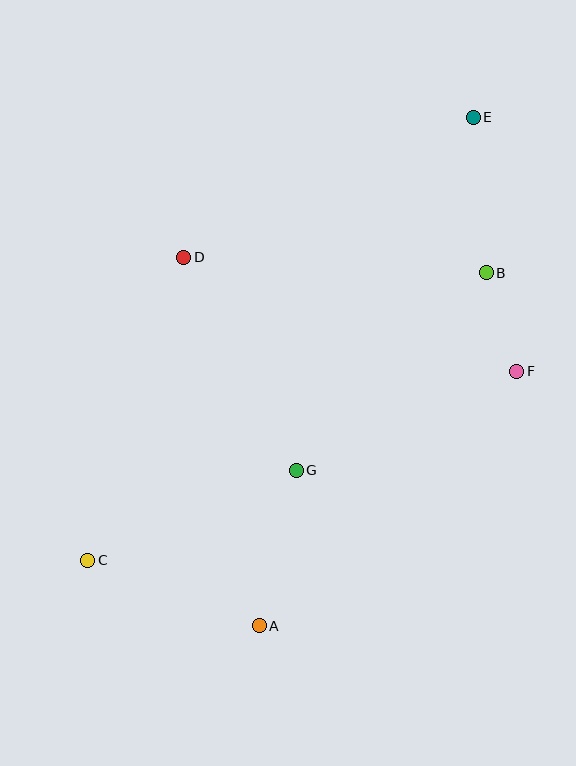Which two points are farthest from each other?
Points C and E are farthest from each other.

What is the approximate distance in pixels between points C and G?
The distance between C and G is approximately 227 pixels.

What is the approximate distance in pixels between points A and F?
The distance between A and F is approximately 362 pixels.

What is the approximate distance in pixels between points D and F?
The distance between D and F is approximately 352 pixels.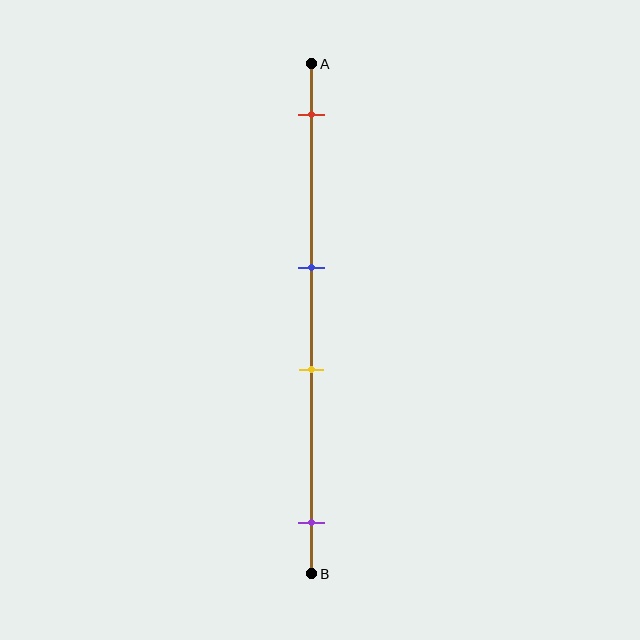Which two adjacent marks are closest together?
The blue and yellow marks are the closest adjacent pair.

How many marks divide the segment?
There are 4 marks dividing the segment.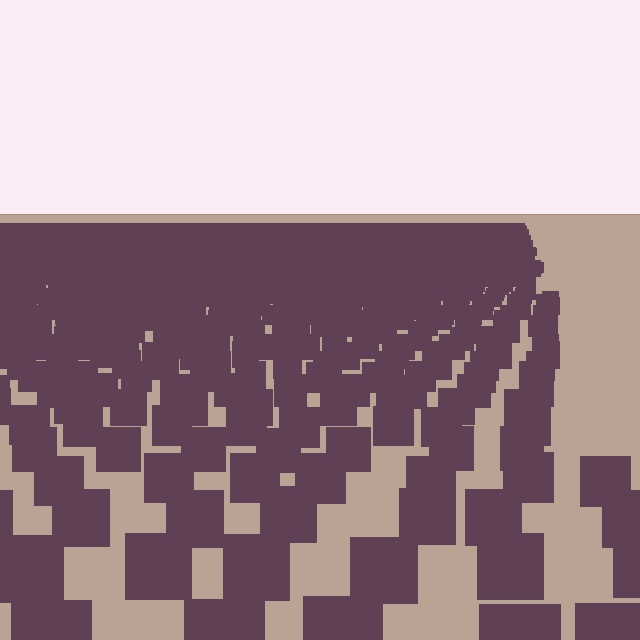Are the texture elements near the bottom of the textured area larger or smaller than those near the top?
Larger. Near the bottom, elements are closer to the viewer and appear at a bigger on-screen size.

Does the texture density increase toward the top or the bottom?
Density increases toward the top.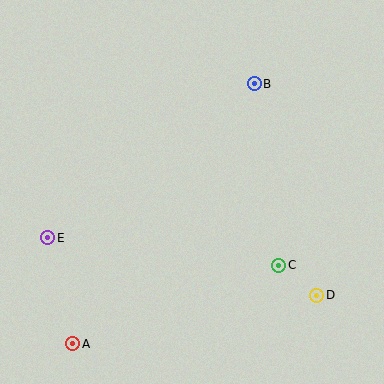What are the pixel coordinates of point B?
Point B is at (254, 84).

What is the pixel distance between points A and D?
The distance between A and D is 249 pixels.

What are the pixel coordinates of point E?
Point E is at (48, 238).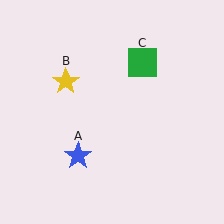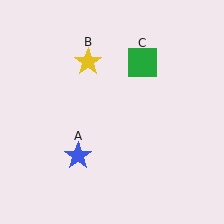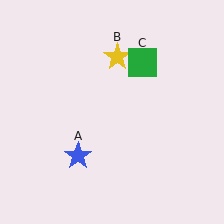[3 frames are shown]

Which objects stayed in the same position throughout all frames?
Blue star (object A) and green square (object C) remained stationary.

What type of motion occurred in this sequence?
The yellow star (object B) rotated clockwise around the center of the scene.